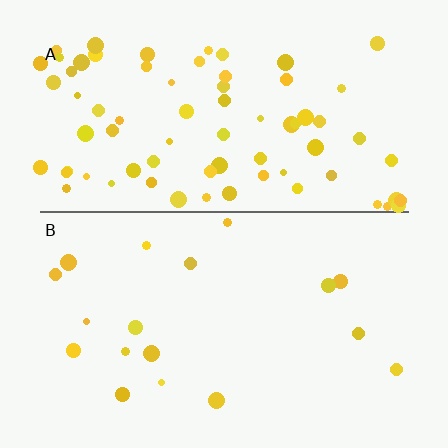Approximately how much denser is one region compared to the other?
Approximately 4.2× — region A over region B.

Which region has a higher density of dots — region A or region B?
A (the top).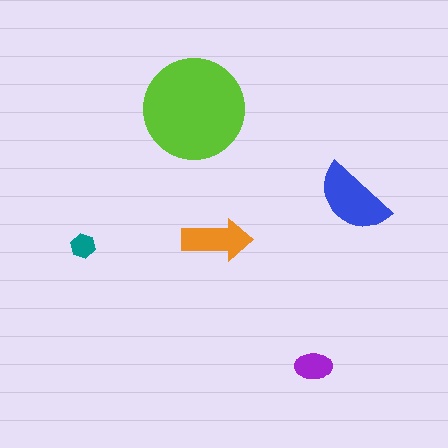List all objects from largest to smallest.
The lime circle, the blue semicircle, the orange arrow, the purple ellipse, the teal hexagon.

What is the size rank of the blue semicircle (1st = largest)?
2nd.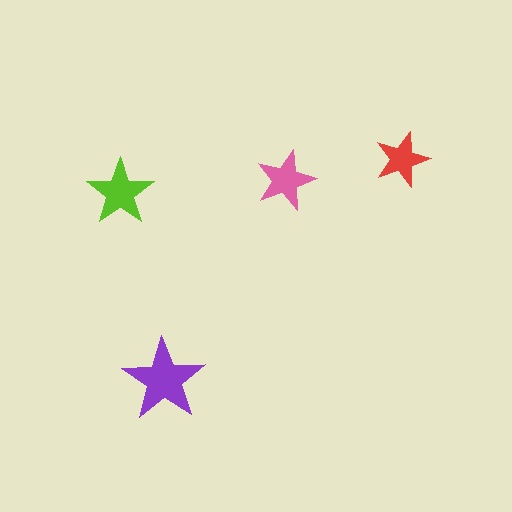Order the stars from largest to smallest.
the purple one, the lime one, the pink one, the red one.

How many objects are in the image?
There are 4 objects in the image.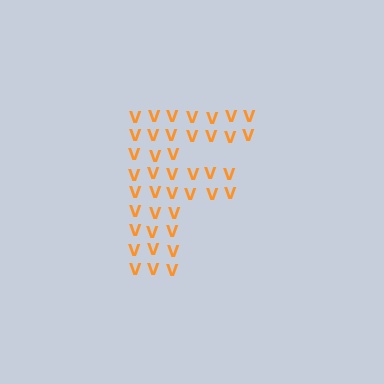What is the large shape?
The large shape is the letter F.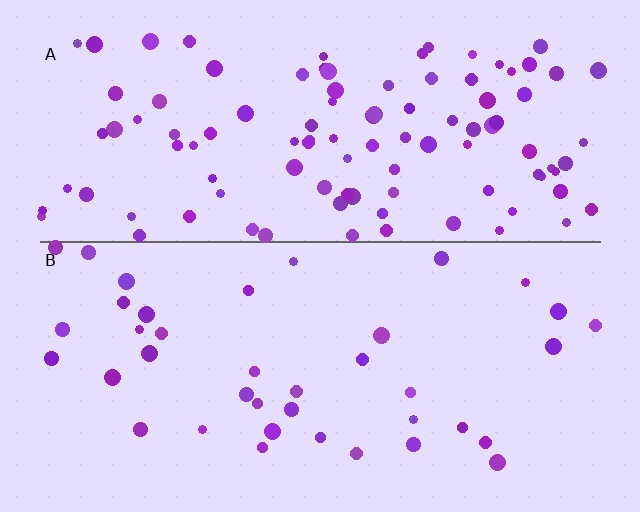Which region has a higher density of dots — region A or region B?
A (the top).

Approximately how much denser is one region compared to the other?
Approximately 2.8× — region A over region B.